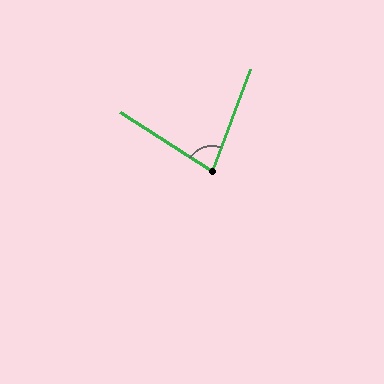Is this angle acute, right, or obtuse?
It is acute.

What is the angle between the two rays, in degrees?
Approximately 78 degrees.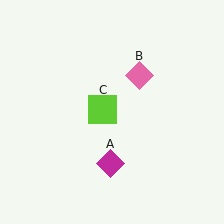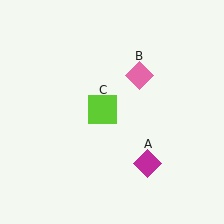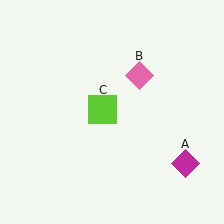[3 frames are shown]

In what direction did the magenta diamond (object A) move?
The magenta diamond (object A) moved right.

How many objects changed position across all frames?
1 object changed position: magenta diamond (object A).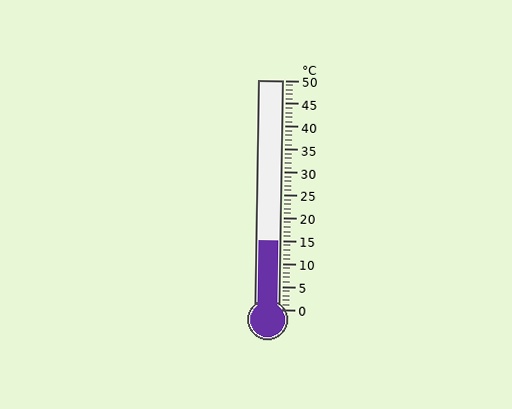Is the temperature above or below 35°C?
The temperature is below 35°C.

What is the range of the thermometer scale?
The thermometer scale ranges from 0°C to 50°C.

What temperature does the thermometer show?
The thermometer shows approximately 15°C.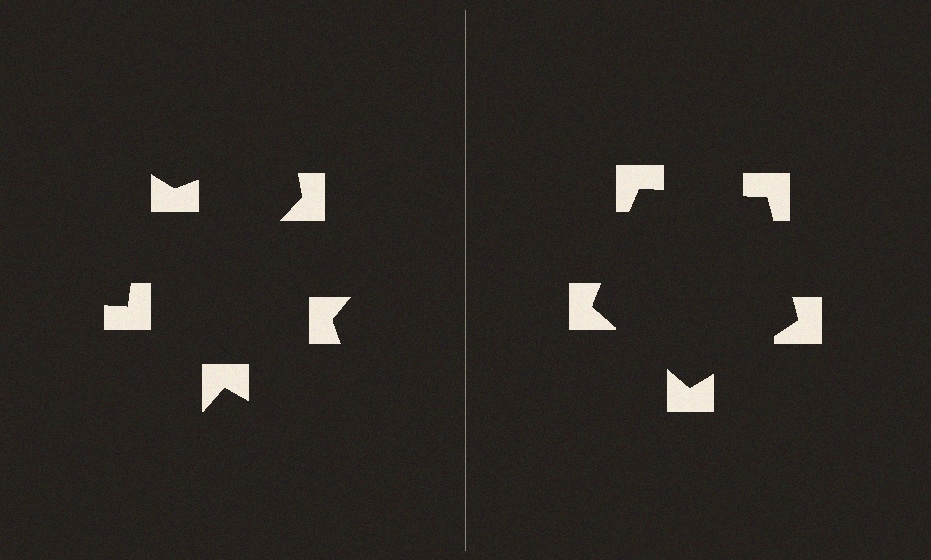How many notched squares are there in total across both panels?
10 — 5 on each side.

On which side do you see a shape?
An illusory pentagon appears on the right side. On the left side the wedge cuts are rotated, so no coherent shape forms.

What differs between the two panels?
The notched squares are positioned identically on both sides; only the wedge orientations differ. On the right they align to a pentagon; on the left they are misaligned.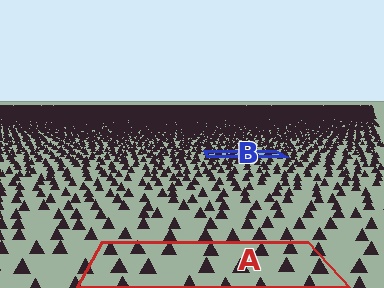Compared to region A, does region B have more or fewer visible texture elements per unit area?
Region B has more texture elements per unit area — they are packed more densely because it is farther away.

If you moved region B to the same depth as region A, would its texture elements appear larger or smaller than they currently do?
They would appear larger. At a closer depth, the same texture elements are projected at a bigger on-screen size.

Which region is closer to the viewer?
Region A is closer. The texture elements there are larger and more spread out.